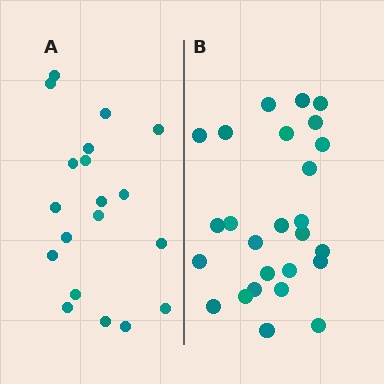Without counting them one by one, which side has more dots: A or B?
Region B (the right region) has more dots.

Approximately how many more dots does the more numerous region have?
Region B has roughly 8 or so more dots than region A.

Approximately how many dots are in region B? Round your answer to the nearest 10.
About 30 dots. (The exact count is 26, which rounds to 30.)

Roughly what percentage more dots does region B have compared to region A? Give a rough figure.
About 35% more.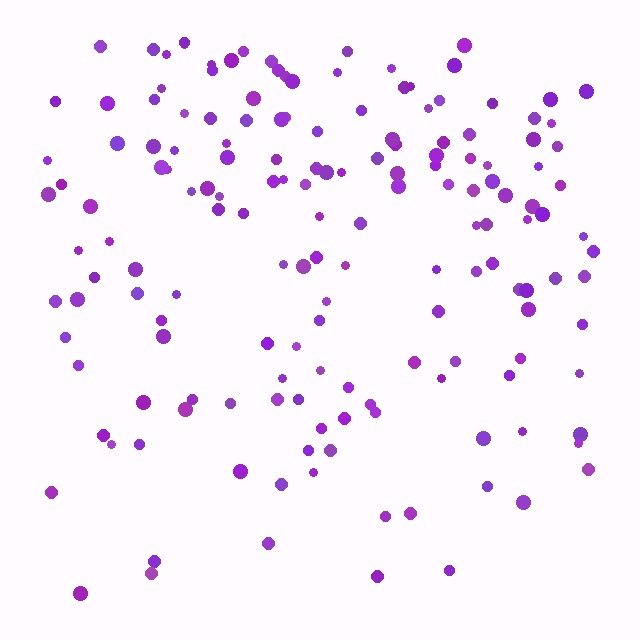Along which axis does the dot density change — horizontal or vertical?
Vertical.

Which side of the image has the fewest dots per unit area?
The bottom.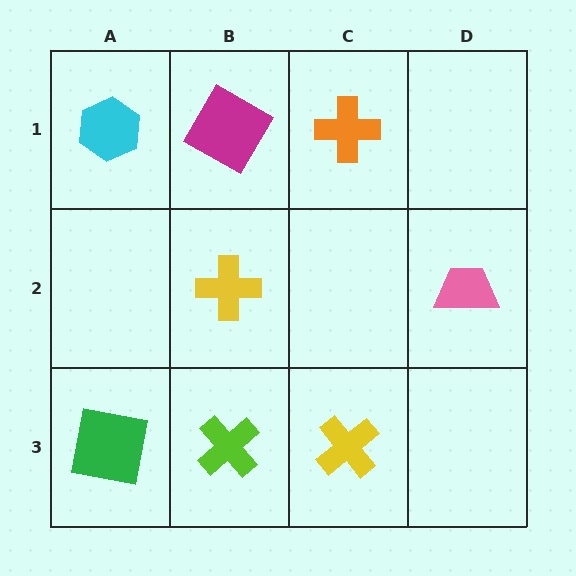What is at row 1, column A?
A cyan hexagon.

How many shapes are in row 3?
3 shapes.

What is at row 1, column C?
An orange cross.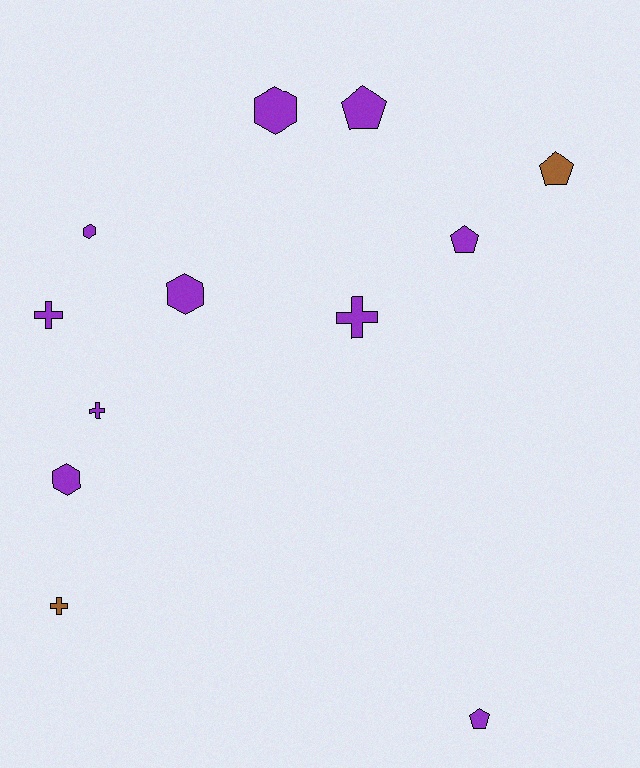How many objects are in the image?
There are 12 objects.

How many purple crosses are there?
There are 3 purple crosses.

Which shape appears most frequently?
Cross, with 4 objects.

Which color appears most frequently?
Purple, with 10 objects.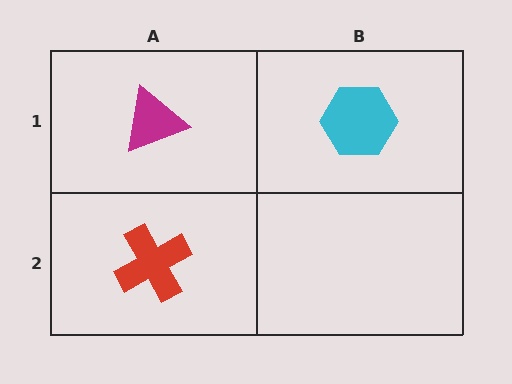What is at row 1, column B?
A cyan hexagon.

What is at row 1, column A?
A magenta triangle.